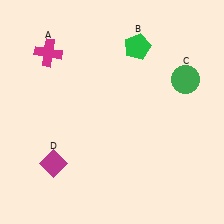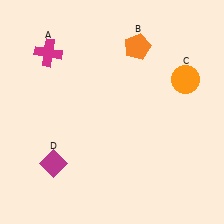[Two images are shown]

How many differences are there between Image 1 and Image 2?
There are 2 differences between the two images.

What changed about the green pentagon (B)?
In Image 1, B is green. In Image 2, it changed to orange.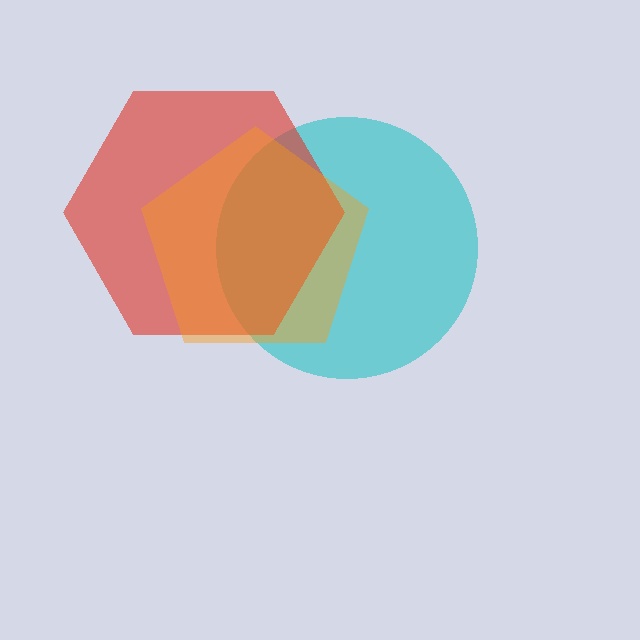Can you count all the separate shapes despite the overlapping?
Yes, there are 3 separate shapes.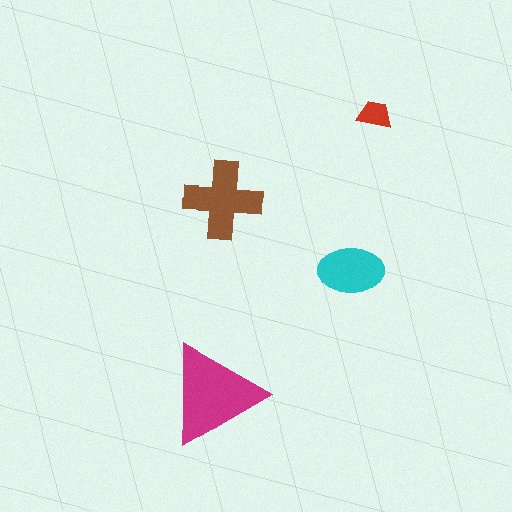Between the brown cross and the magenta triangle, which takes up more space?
The magenta triangle.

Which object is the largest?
The magenta triangle.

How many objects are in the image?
There are 4 objects in the image.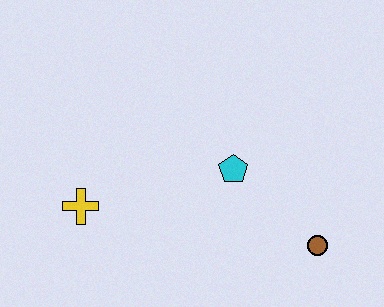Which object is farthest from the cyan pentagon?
The yellow cross is farthest from the cyan pentagon.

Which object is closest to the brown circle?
The cyan pentagon is closest to the brown circle.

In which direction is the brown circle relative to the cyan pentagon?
The brown circle is to the right of the cyan pentagon.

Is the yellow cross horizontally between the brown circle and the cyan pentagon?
No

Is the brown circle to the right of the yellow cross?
Yes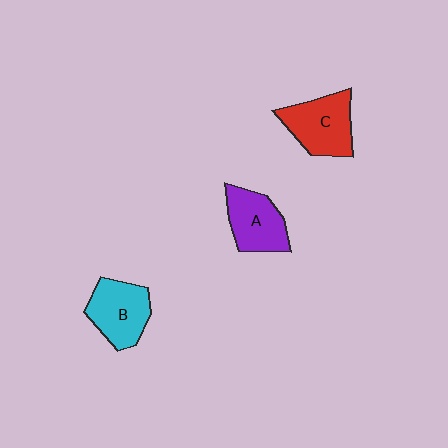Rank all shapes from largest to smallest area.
From largest to smallest: C (red), B (cyan), A (purple).